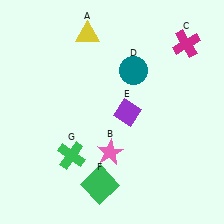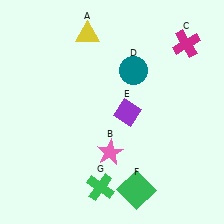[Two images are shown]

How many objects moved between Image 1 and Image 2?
2 objects moved between the two images.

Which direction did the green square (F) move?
The green square (F) moved right.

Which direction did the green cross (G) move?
The green cross (G) moved down.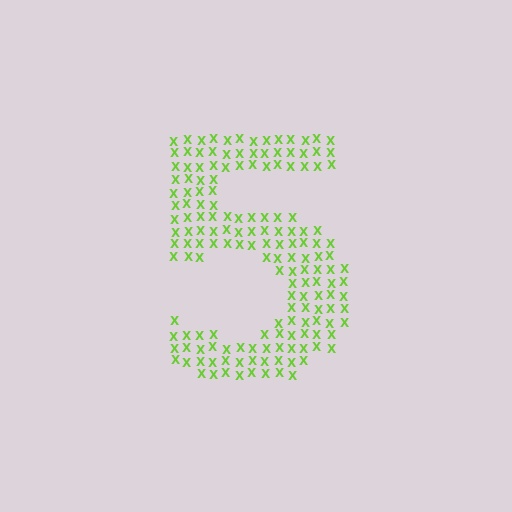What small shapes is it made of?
It is made of small letter X's.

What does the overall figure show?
The overall figure shows the digit 5.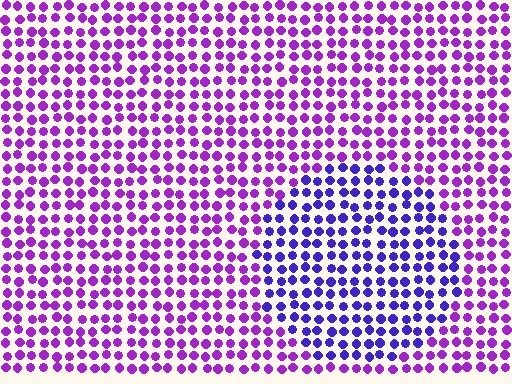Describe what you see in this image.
The image is filled with small purple elements in a uniform arrangement. A circle-shaped region is visible where the elements are tinted to a slightly different hue, forming a subtle color boundary.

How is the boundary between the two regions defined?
The boundary is defined purely by a slight shift in hue (about 37 degrees). Spacing, size, and orientation are identical on both sides.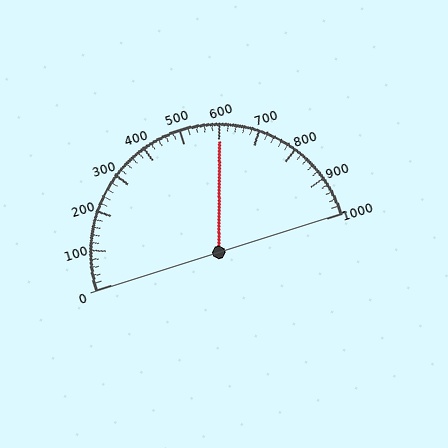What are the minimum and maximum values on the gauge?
The gauge ranges from 0 to 1000.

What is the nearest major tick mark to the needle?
The nearest major tick mark is 600.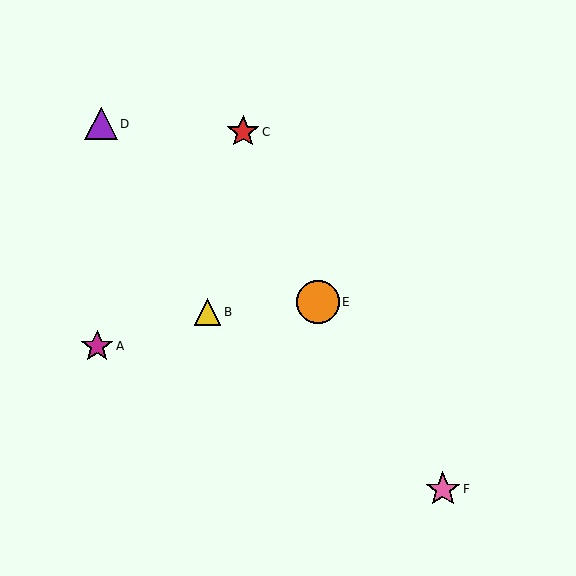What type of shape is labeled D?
Shape D is a purple triangle.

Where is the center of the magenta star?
The center of the magenta star is at (97, 346).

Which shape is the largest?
The orange circle (labeled E) is the largest.